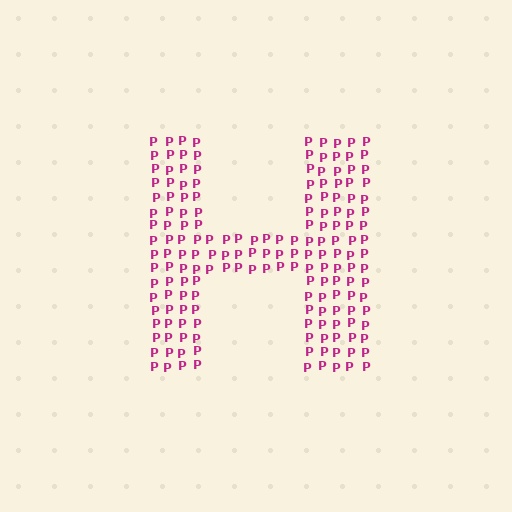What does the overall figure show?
The overall figure shows the letter H.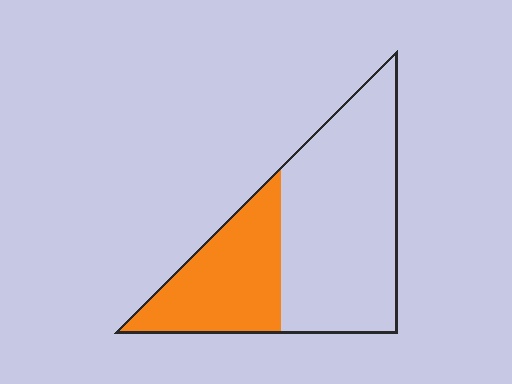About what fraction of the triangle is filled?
About one third (1/3).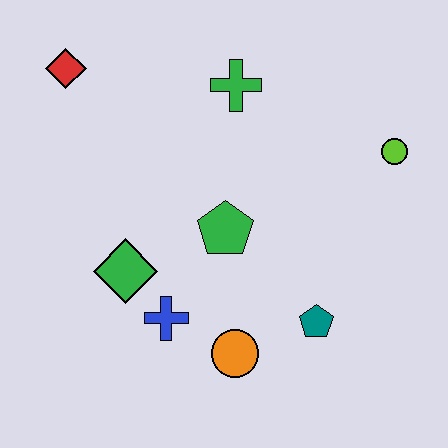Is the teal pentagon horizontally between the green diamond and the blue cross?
No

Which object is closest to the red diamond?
The green cross is closest to the red diamond.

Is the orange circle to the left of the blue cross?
No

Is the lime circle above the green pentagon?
Yes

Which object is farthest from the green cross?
The orange circle is farthest from the green cross.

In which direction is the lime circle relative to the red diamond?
The lime circle is to the right of the red diamond.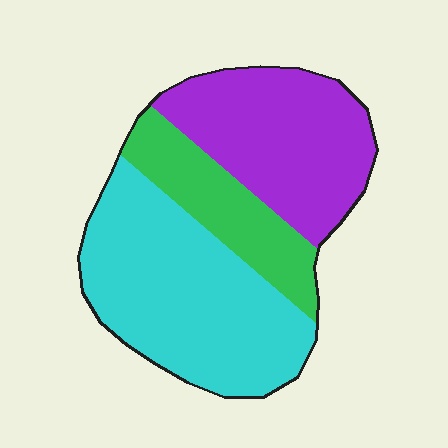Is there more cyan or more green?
Cyan.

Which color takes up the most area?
Cyan, at roughly 45%.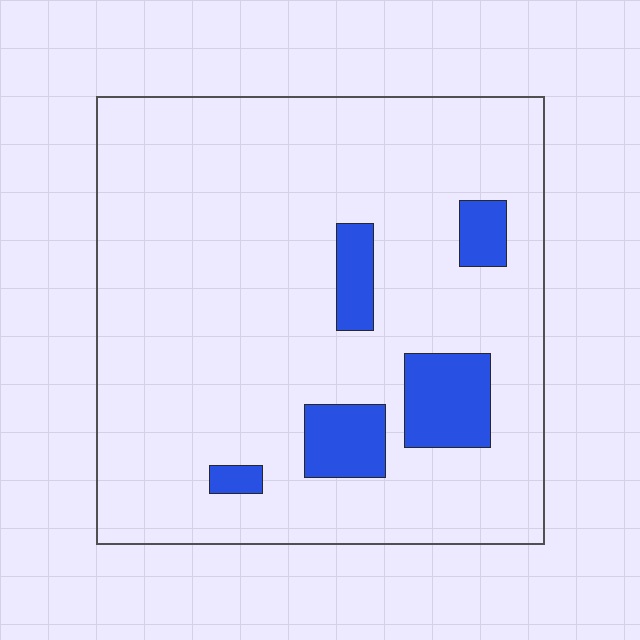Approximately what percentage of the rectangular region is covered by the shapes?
Approximately 10%.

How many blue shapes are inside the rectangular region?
5.